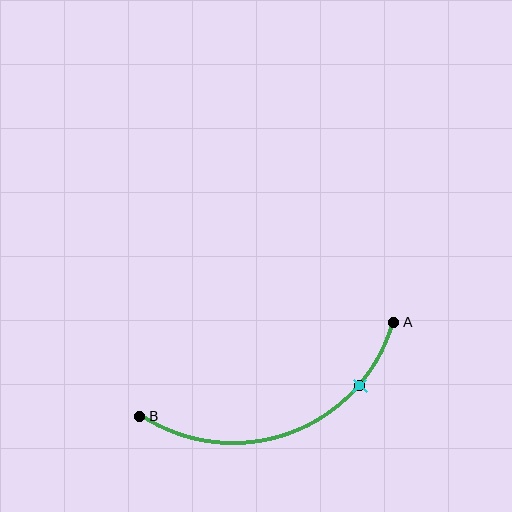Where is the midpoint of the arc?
The arc midpoint is the point on the curve farthest from the straight line joining A and B. It sits below that line.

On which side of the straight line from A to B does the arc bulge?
The arc bulges below the straight line connecting A and B.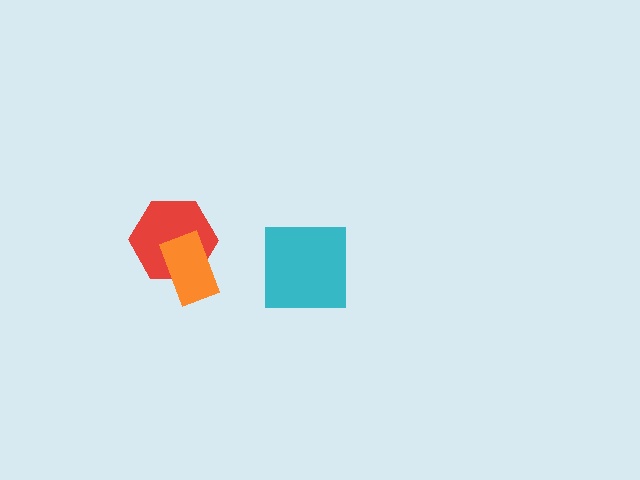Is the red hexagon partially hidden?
Yes, it is partially covered by another shape.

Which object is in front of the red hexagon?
The orange rectangle is in front of the red hexagon.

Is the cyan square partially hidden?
No, no other shape covers it.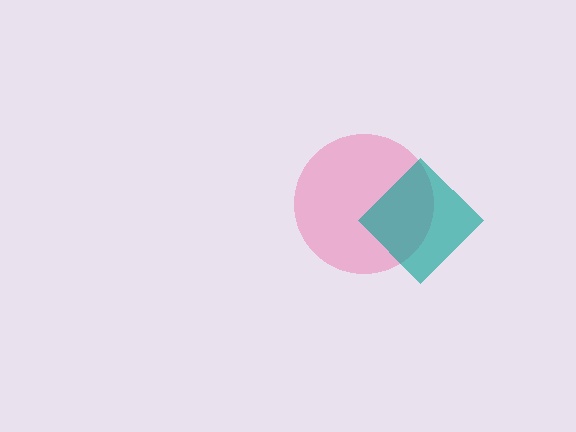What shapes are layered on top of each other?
The layered shapes are: a pink circle, a teal diamond.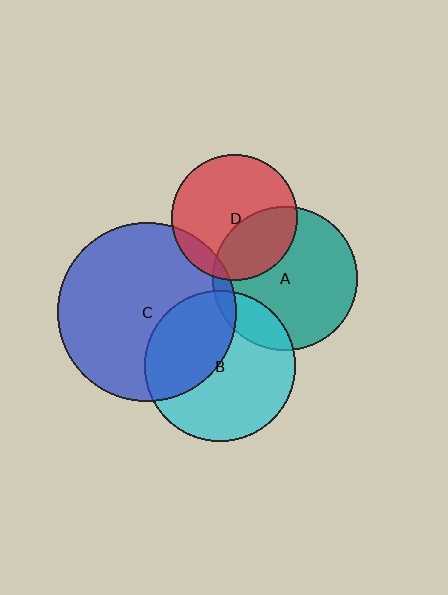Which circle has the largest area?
Circle C (blue).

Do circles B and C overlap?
Yes.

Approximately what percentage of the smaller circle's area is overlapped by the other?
Approximately 40%.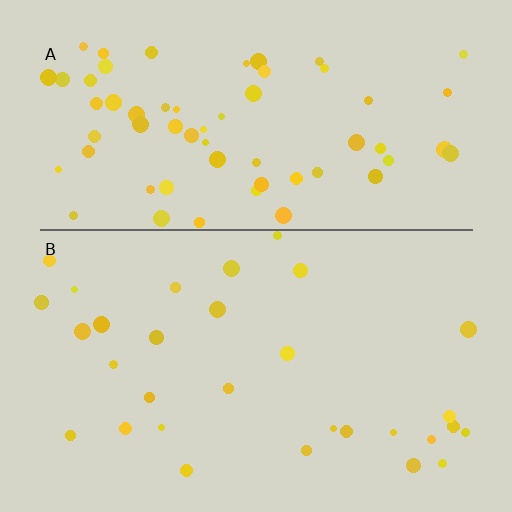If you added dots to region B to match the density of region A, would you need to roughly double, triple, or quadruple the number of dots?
Approximately double.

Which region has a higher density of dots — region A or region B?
A (the top).